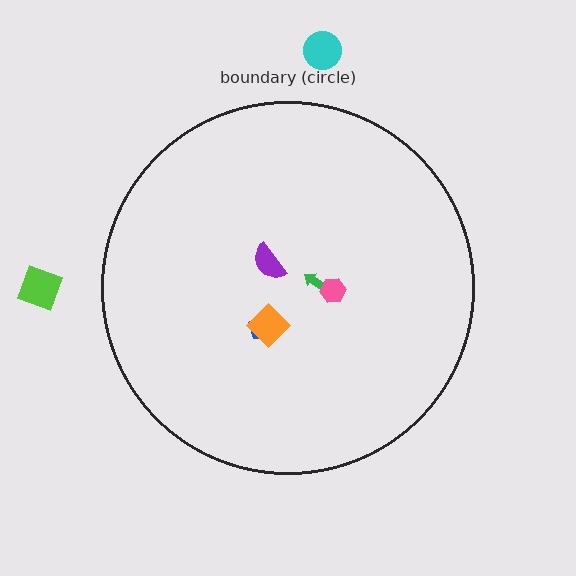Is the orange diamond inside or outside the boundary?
Inside.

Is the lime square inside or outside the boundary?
Outside.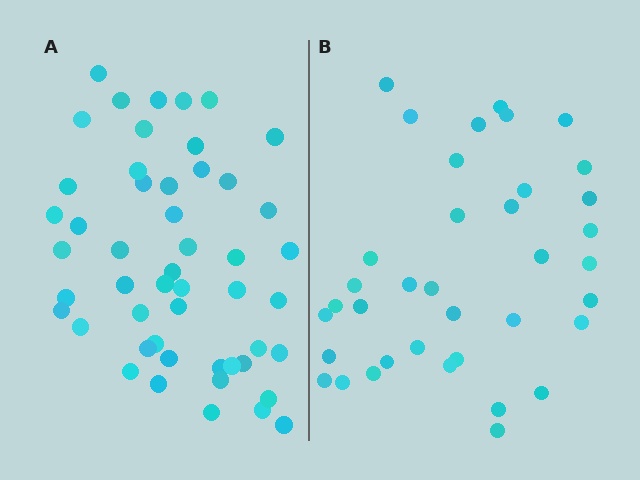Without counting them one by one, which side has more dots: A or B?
Region A (the left region) has more dots.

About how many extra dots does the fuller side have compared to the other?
Region A has approximately 15 more dots than region B.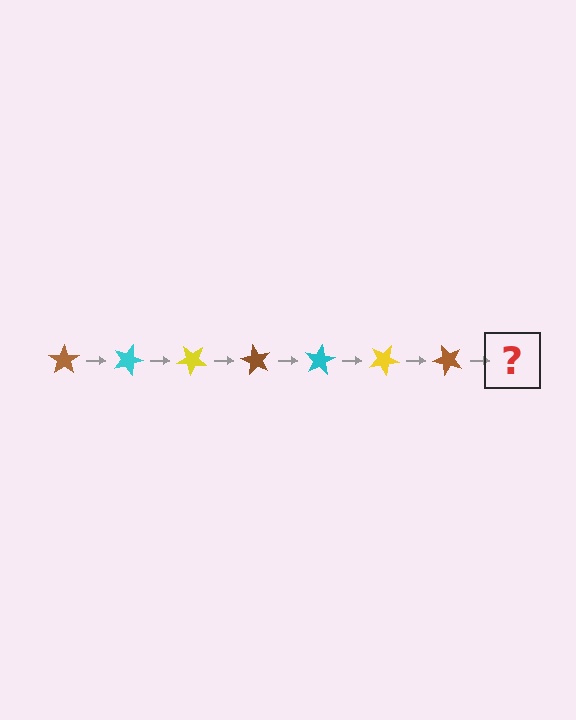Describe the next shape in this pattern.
It should be a cyan star, rotated 140 degrees from the start.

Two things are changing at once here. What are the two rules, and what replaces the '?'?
The two rules are that it rotates 20 degrees each step and the color cycles through brown, cyan, and yellow. The '?' should be a cyan star, rotated 140 degrees from the start.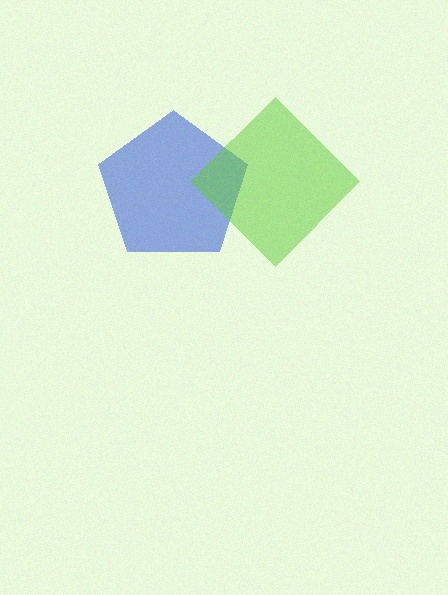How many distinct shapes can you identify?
There are 2 distinct shapes: a blue pentagon, a lime diamond.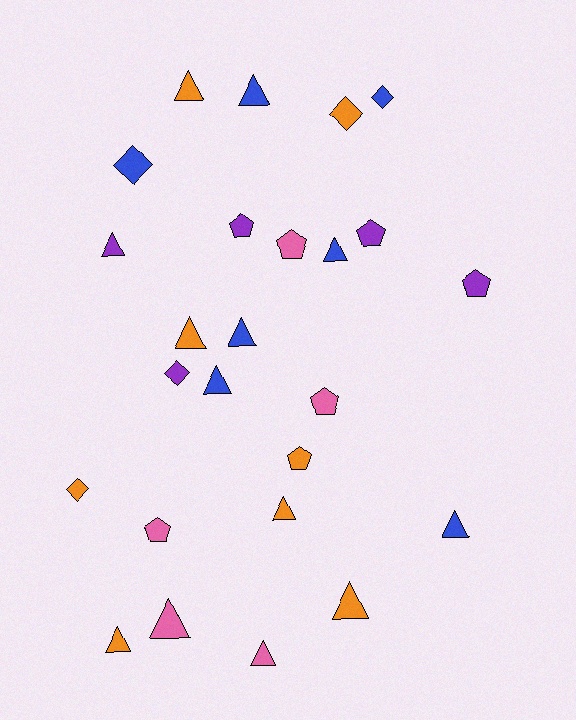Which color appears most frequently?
Orange, with 8 objects.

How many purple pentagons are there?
There are 3 purple pentagons.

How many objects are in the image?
There are 25 objects.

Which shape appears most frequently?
Triangle, with 13 objects.